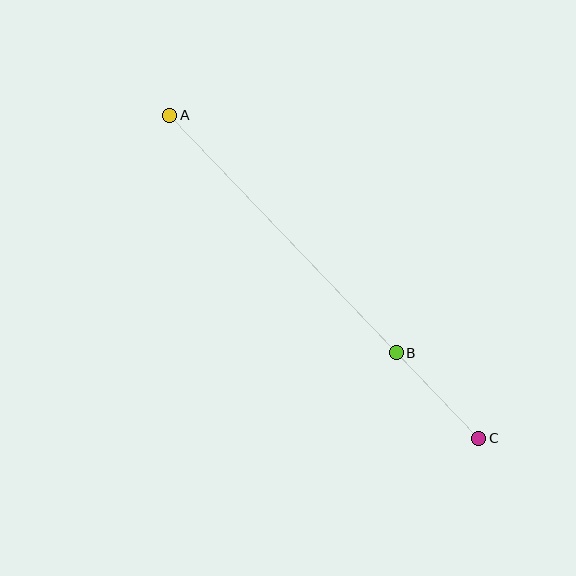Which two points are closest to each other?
Points B and C are closest to each other.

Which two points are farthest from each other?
Points A and C are farthest from each other.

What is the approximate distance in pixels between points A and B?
The distance between A and B is approximately 328 pixels.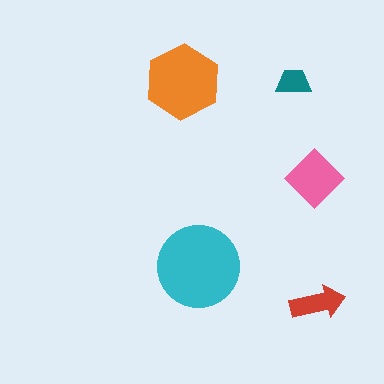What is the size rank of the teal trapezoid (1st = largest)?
5th.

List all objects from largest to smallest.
The cyan circle, the orange hexagon, the pink diamond, the red arrow, the teal trapezoid.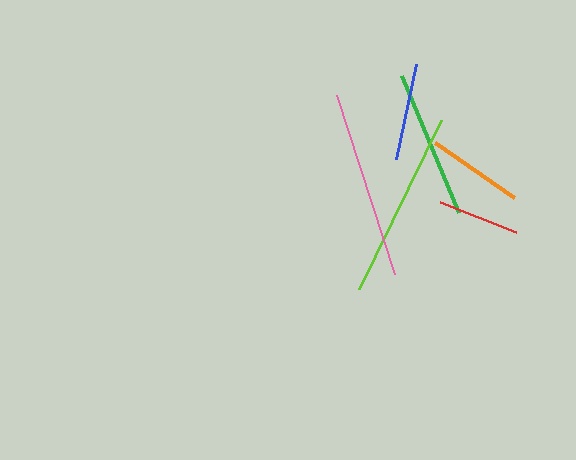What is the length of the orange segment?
The orange segment is approximately 96 pixels long.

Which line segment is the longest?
The pink line is the longest at approximately 188 pixels.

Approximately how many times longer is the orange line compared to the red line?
The orange line is approximately 1.2 times the length of the red line.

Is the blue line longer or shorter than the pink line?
The pink line is longer than the blue line.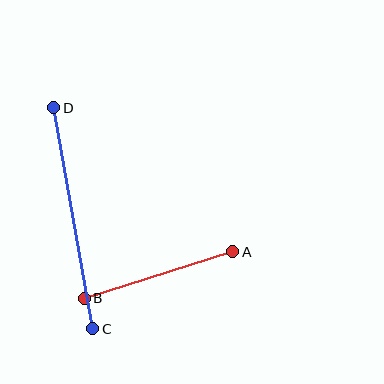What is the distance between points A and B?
The distance is approximately 156 pixels.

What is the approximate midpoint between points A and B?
The midpoint is at approximately (159, 275) pixels.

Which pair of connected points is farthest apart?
Points C and D are farthest apart.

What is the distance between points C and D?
The distance is approximately 224 pixels.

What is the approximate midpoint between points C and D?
The midpoint is at approximately (73, 218) pixels.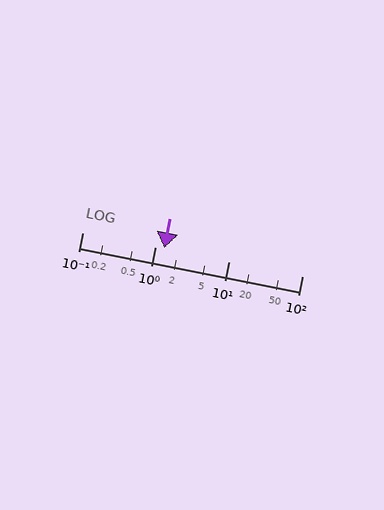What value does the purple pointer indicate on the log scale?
The pointer indicates approximately 1.3.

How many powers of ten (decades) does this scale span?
The scale spans 3 decades, from 0.1 to 100.